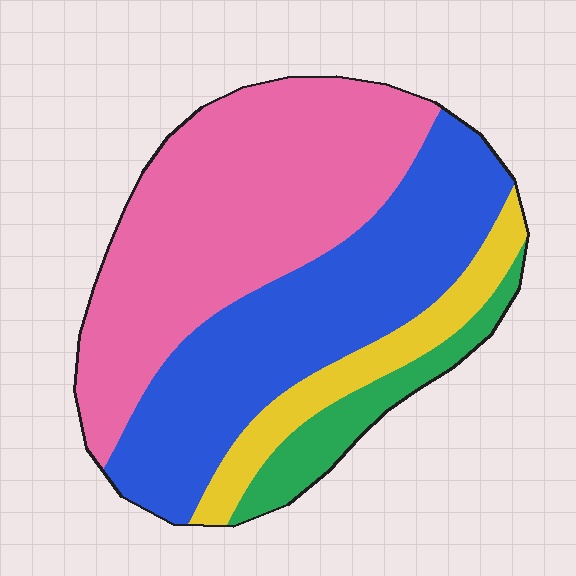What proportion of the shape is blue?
Blue takes up about three eighths (3/8) of the shape.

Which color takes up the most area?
Pink, at roughly 45%.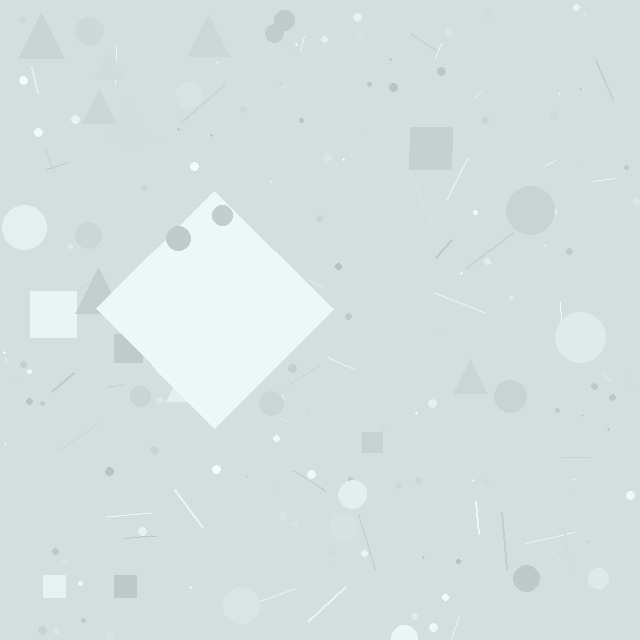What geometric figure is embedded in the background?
A diamond is embedded in the background.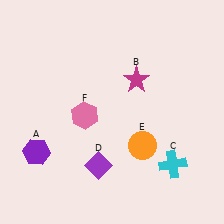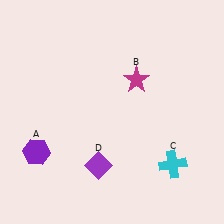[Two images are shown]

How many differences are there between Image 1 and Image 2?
There are 2 differences between the two images.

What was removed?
The orange circle (E), the pink hexagon (F) were removed in Image 2.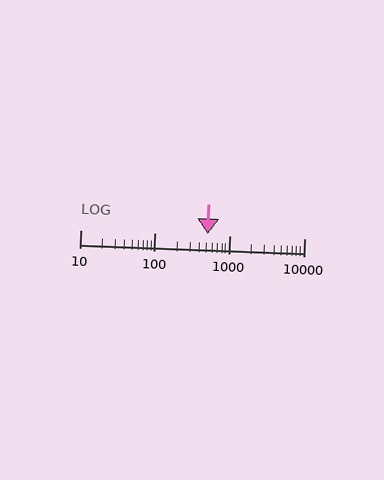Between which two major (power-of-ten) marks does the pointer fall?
The pointer is between 100 and 1000.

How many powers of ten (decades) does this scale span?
The scale spans 3 decades, from 10 to 10000.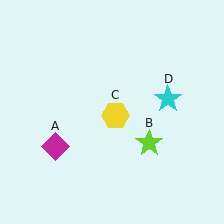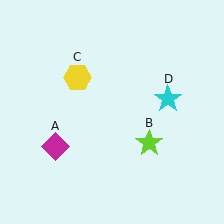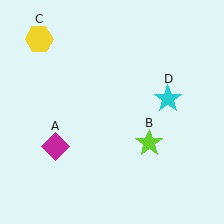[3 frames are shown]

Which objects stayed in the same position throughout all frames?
Magenta diamond (object A) and lime star (object B) and cyan star (object D) remained stationary.